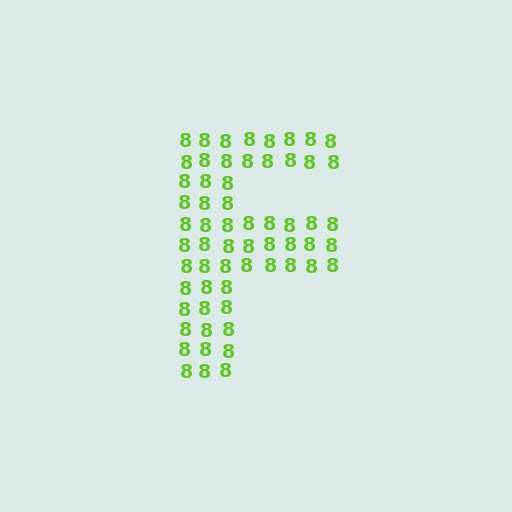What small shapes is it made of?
It is made of small digit 8's.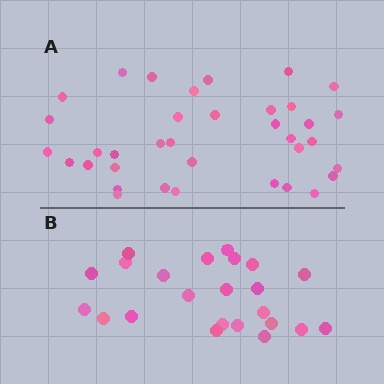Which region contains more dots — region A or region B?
Region A (the top region) has more dots.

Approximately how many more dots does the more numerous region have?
Region A has approximately 15 more dots than region B.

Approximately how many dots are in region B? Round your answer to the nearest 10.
About 20 dots. (The exact count is 23, which rounds to 20.)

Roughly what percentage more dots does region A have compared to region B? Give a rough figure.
About 55% more.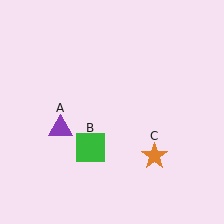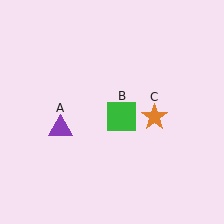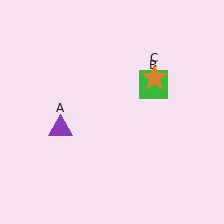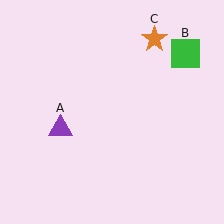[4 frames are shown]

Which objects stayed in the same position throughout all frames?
Purple triangle (object A) remained stationary.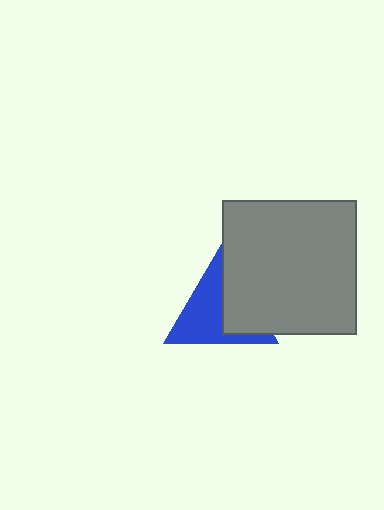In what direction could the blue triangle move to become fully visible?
The blue triangle could move left. That would shift it out from behind the gray square entirely.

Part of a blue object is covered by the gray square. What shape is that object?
It is a triangle.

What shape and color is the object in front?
The object in front is a gray square.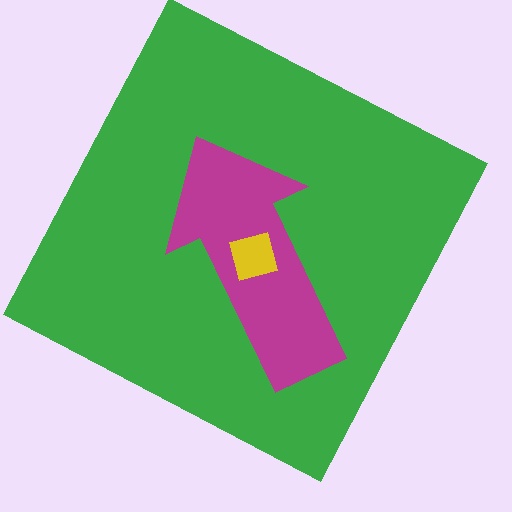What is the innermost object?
The yellow square.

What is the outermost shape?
The green square.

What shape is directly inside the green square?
The magenta arrow.